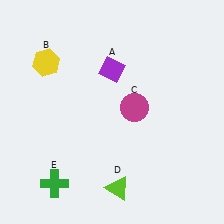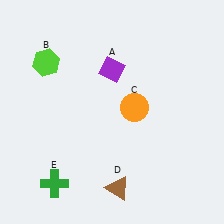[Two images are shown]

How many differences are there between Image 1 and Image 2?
There are 3 differences between the two images.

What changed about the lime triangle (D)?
In Image 1, D is lime. In Image 2, it changed to brown.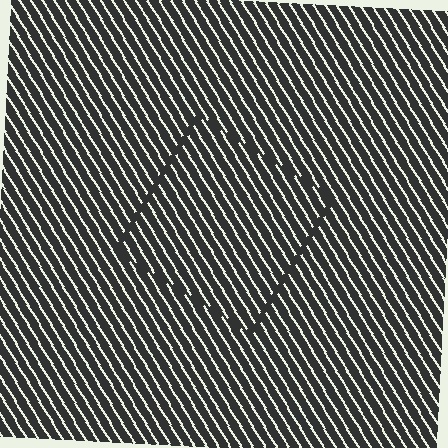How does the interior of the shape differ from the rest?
The interior of the shape contains the same grating, shifted by half a period — the contour is defined by the phase discontinuity where line-ends from the inner and outer gratings abut.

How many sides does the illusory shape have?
4 sides — the line-ends trace a square.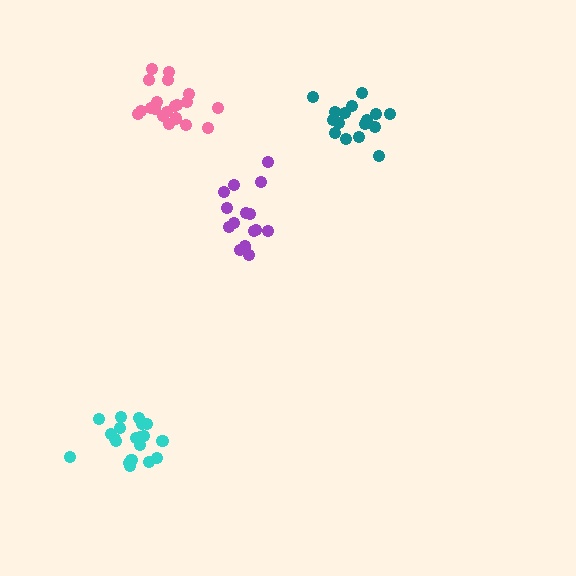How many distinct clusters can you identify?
There are 4 distinct clusters.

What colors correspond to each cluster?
The clusters are colored: teal, purple, pink, cyan.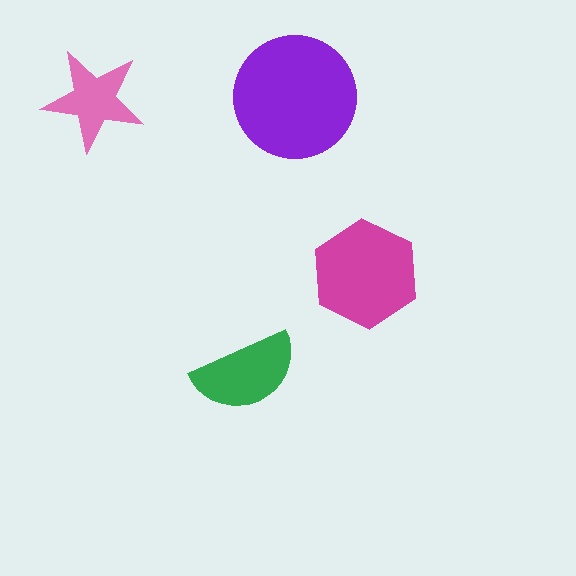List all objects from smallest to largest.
The pink star, the green semicircle, the magenta hexagon, the purple circle.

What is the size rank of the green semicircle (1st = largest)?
3rd.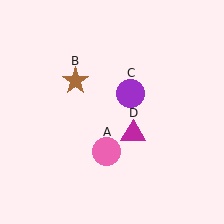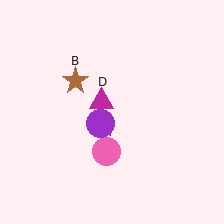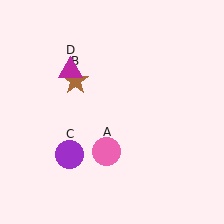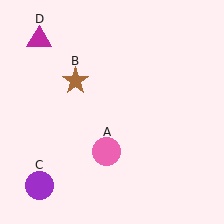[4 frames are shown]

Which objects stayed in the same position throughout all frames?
Pink circle (object A) and brown star (object B) remained stationary.